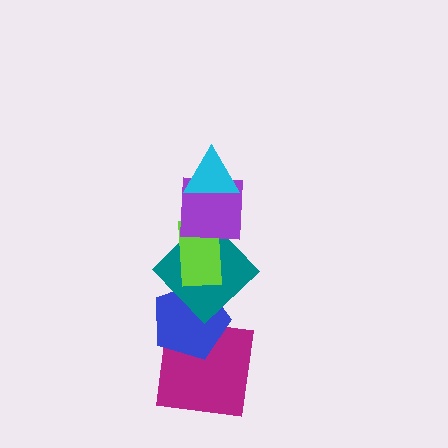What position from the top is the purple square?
The purple square is 2nd from the top.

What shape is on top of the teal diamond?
The lime rectangle is on top of the teal diamond.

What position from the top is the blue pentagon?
The blue pentagon is 5th from the top.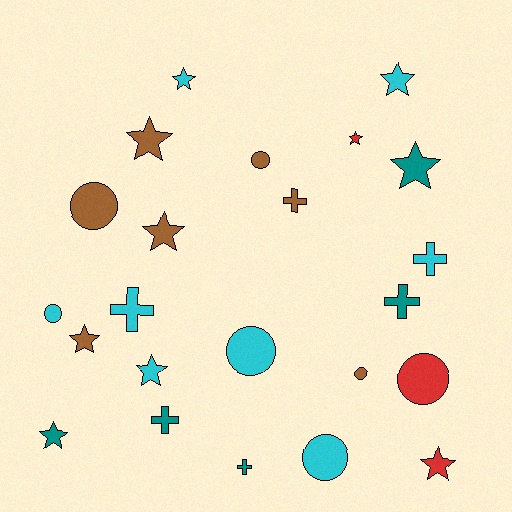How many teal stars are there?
There are 2 teal stars.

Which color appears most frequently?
Cyan, with 8 objects.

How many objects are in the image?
There are 23 objects.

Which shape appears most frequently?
Star, with 10 objects.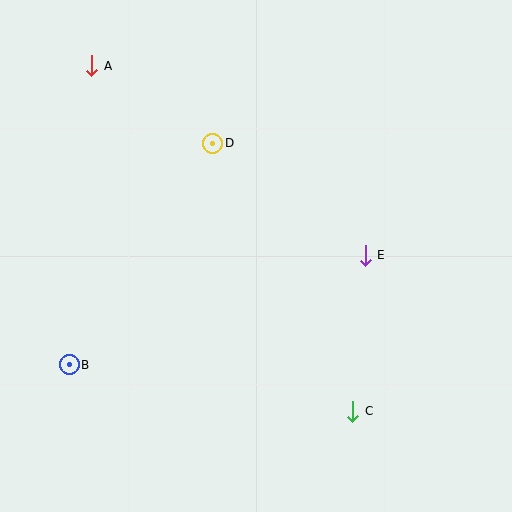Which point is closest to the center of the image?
Point E at (365, 255) is closest to the center.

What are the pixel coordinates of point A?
Point A is at (92, 66).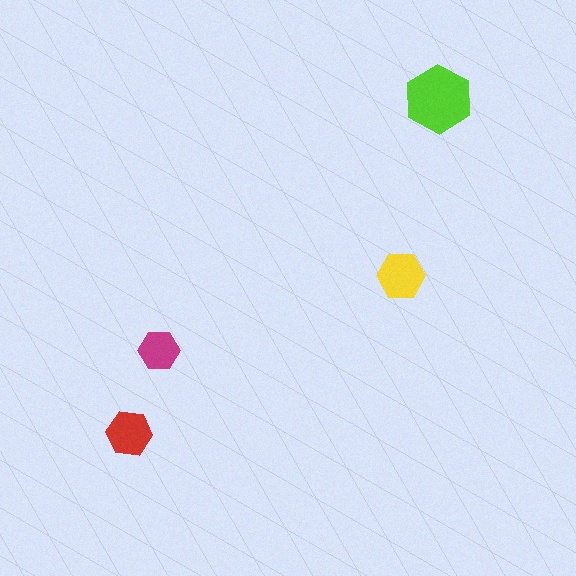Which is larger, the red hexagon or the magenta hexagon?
The red one.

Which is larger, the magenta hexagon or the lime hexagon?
The lime one.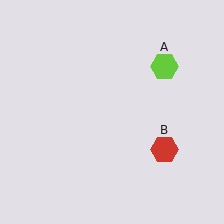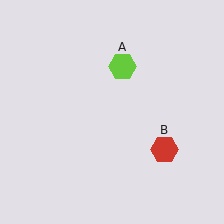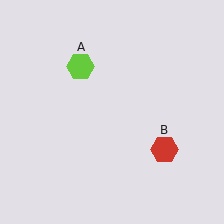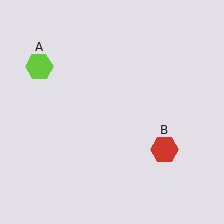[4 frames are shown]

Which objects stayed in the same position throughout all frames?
Red hexagon (object B) remained stationary.